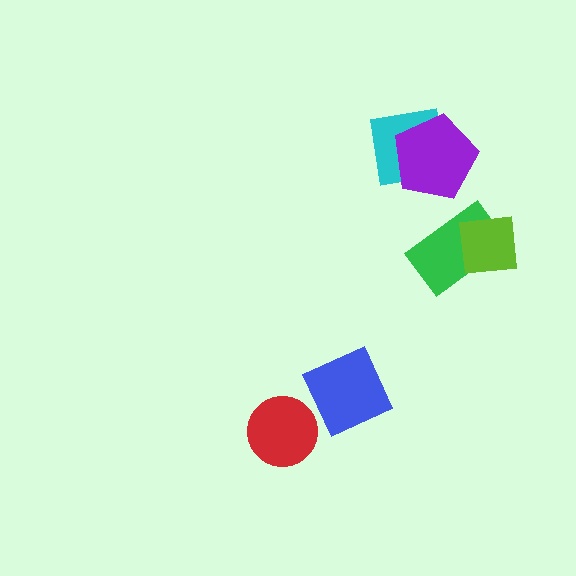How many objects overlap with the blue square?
0 objects overlap with the blue square.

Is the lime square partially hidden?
No, no other shape covers it.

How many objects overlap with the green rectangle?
1 object overlaps with the green rectangle.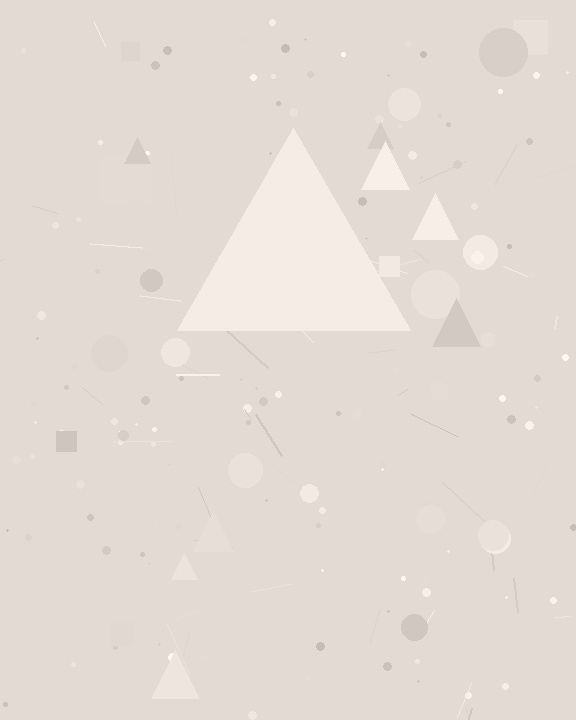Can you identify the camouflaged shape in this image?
The camouflaged shape is a triangle.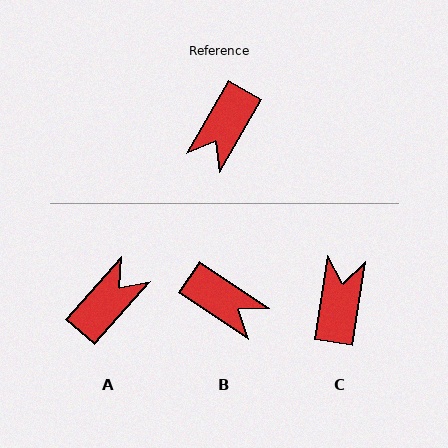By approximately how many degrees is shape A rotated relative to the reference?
Approximately 168 degrees counter-clockwise.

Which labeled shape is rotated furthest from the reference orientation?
A, about 168 degrees away.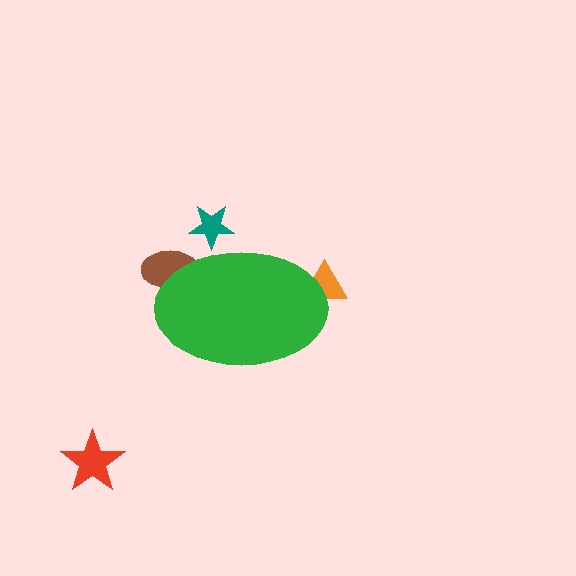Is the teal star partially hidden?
Yes, the teal star is partially hidden behind the green ellipse.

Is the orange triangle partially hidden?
Yes, the orange triangle is partially hidden behind the green ellipse.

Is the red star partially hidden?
No, the red star is fully visible.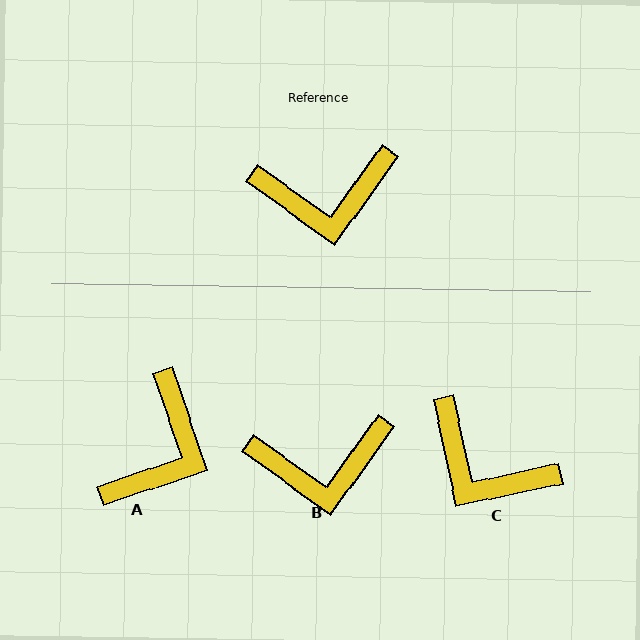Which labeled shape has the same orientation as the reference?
B.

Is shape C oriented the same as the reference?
No, it is off by about 42 degrees.